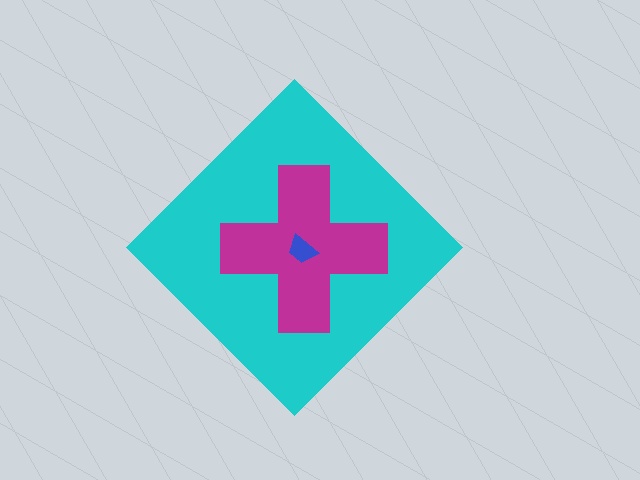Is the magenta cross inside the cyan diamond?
Yes.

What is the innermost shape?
The blue trapezoid.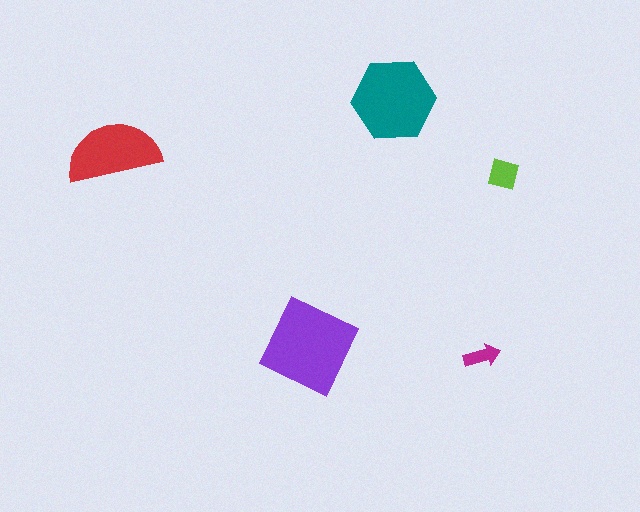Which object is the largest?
The purple square.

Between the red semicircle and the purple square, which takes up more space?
The purple square.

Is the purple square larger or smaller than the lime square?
Larger.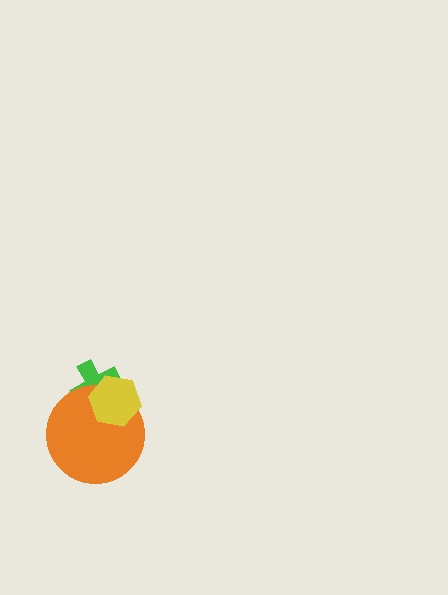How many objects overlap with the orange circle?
2 objects overlap with the orange circle.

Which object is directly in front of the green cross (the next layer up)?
The orange circle is directly in front of the green cross.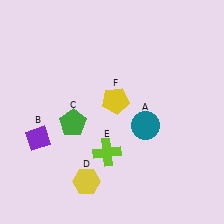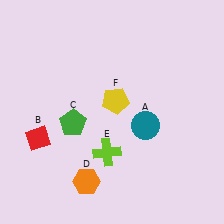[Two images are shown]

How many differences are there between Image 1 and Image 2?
There are 2 differences between the two images.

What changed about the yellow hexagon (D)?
In Image 1, D is yellow. In Image 2, it changed to orange.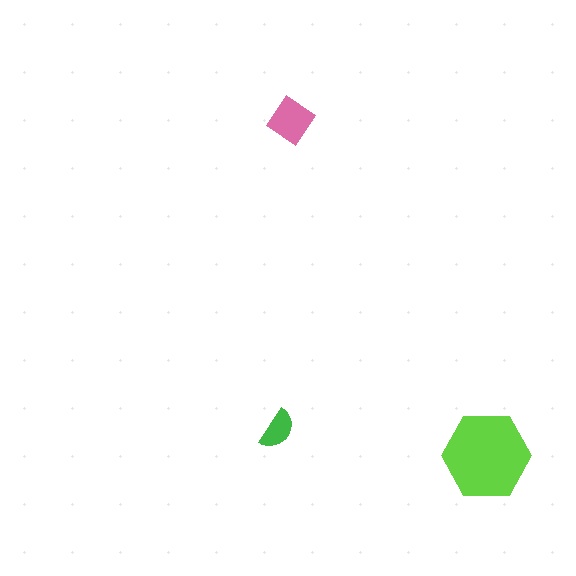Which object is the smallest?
The green semicircle.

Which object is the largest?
The lime hexagon.